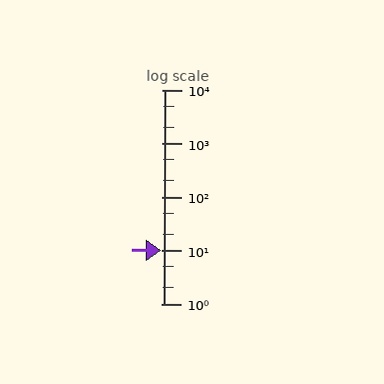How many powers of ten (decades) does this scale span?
The scale spans 4 decades, from 1 to 10000.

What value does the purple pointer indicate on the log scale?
The pointer indicates approximately 9.8.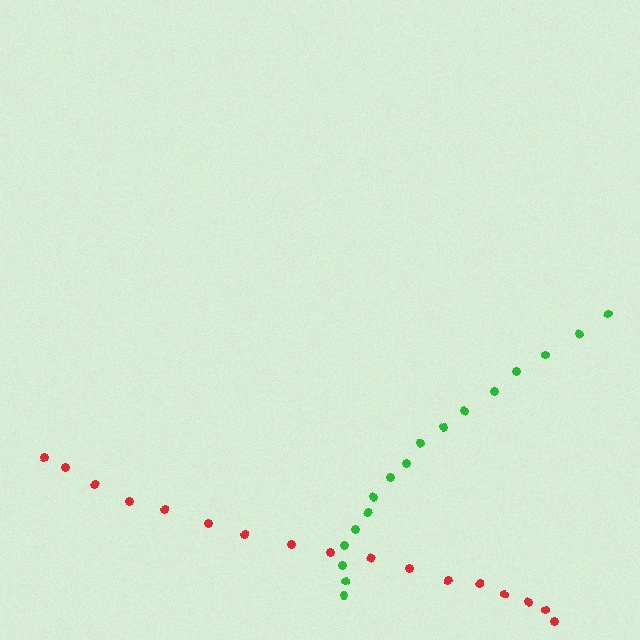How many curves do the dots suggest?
There are 2 distinct paths.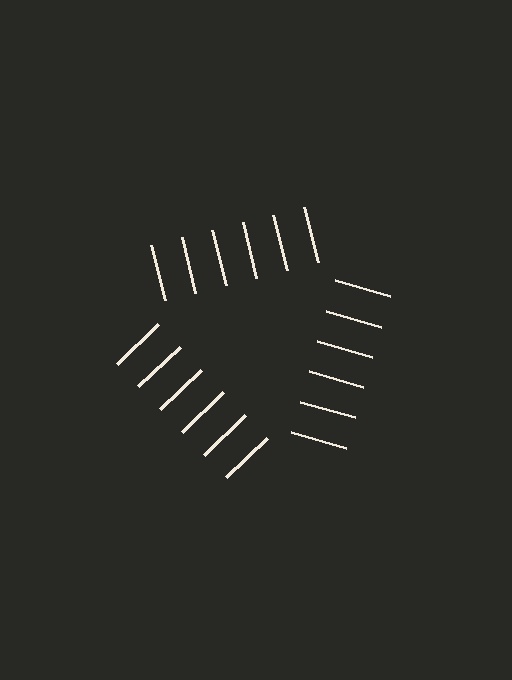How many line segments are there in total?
18 — 6 along each of the 3 edges.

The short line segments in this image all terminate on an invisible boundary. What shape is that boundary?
An illusory triangle — the line segments terminate on its edges but no continuous stroke is drawn.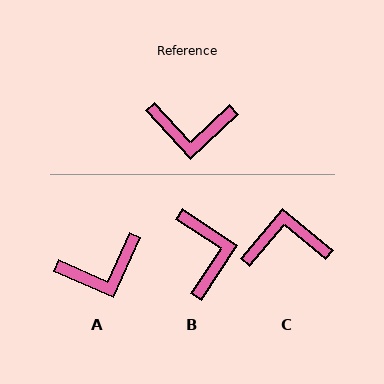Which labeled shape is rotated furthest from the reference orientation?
C, about 173 degrees away.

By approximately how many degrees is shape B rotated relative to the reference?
Approximately 103 degrees counter-clockwise.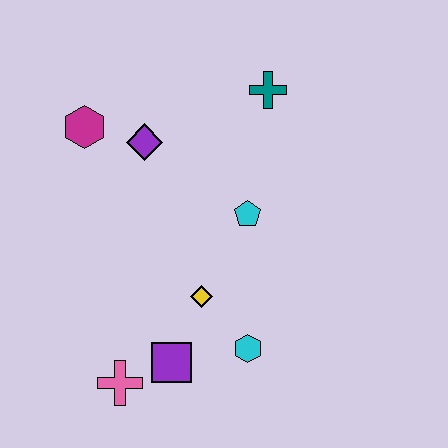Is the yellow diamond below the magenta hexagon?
Yes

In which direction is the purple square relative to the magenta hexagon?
The purple square is below the magenta hexagon.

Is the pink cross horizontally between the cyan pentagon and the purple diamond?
No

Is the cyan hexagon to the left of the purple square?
No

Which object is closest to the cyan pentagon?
The yellow diamond is closest to the cyan pentagon.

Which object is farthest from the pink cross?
The teal cross is farthest from the pink cross.